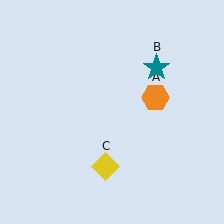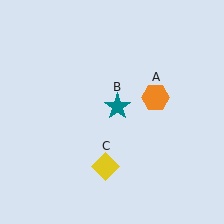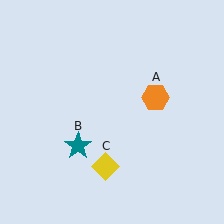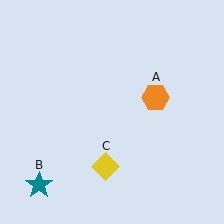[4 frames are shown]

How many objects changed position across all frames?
1 object changed position: teal star (object B).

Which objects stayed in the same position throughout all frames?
Orange hexagon (object A) and yellow diamond (object C) remained stationary.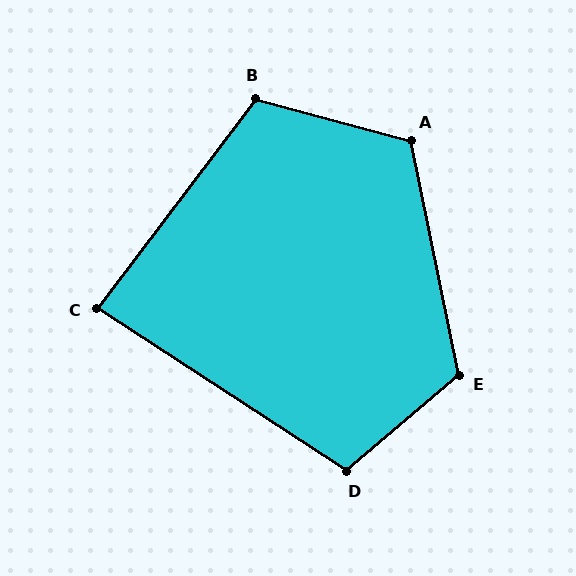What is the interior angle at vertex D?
Approximately 107 degrees (obtuse).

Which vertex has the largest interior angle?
E, at approximately 119 degrees.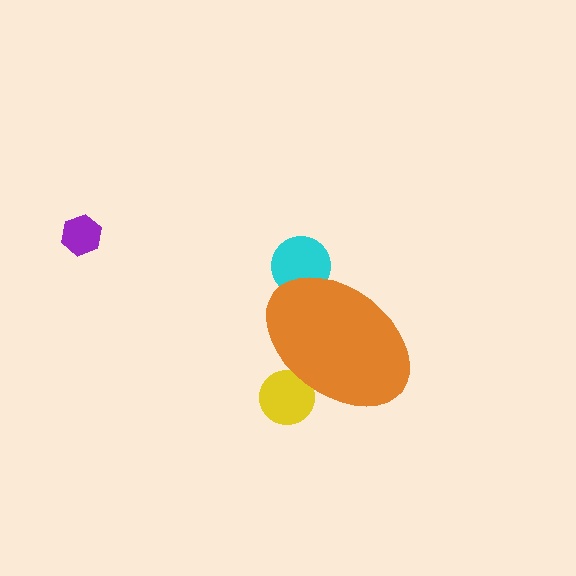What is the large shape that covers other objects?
An orange ellipse.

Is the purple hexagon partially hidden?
No, the purple hexagon is fully visible.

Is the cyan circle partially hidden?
Yes, the cyan circle is partially hidden behind the orange ellipse.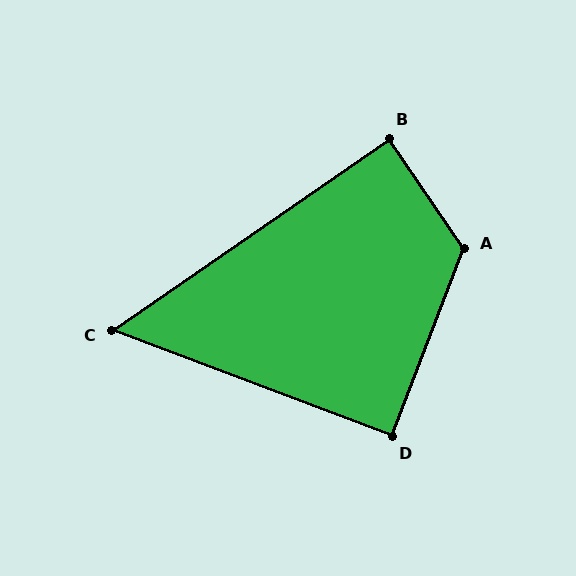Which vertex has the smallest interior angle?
C, at approximately 55 degrees.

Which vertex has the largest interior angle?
A, at approximately 125 degrees.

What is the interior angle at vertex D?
Approximately 90 degrees (approximately right).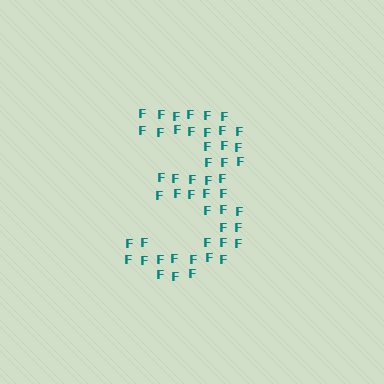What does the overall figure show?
The overall figure shows the digit 3.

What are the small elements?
The small elements are letter F's.